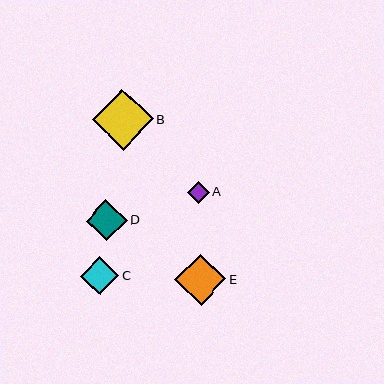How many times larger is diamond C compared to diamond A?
Diamond C is approximately 1.8 times the size of diamond A.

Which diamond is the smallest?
Diamond A is the smallest with a size of approximately 22 pixels.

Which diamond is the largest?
Diamond B is the largest with a size of approximately 61 pixels.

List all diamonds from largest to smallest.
From largest to smallest: B, E, D, C, A.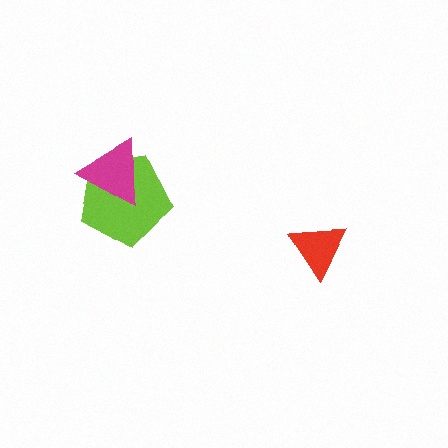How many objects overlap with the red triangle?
0 objects overlap with the red triangle.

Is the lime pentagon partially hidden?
Yes, it is partially covered by another shape.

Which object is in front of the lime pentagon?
The magenta triangle is in front of the lime pentagon.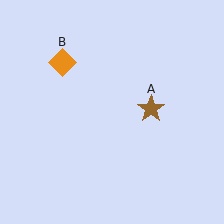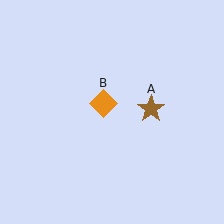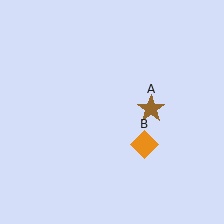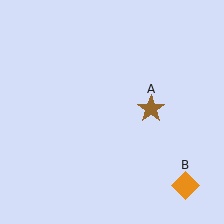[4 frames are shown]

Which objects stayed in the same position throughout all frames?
Brown star (object A) remained stationary.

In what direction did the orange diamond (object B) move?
The orange diamond (object B) moved down and to the right.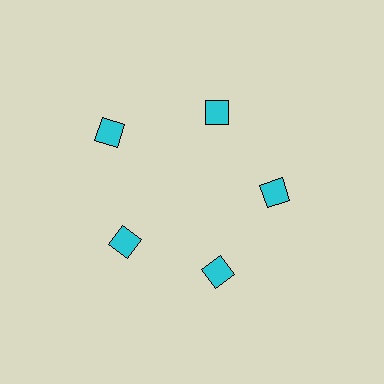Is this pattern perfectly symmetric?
No. The 5 cyan squares are arranged in a ring, but one element near the 10 o'clock position is pushed outward from the center, breaking the 5-fold rotational symmetry.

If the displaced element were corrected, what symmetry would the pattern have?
It would have 5-fold rotational symmetry — the pattern would map onto itself every 72 degrees.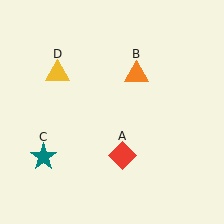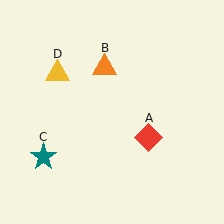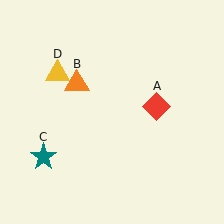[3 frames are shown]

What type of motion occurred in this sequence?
The red diamond (object A), orange triangle (object B) rotated counterclockwise around the center of the scene.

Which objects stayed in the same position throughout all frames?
Teal star (object C) and yellow triangle (object D) remained stationary.